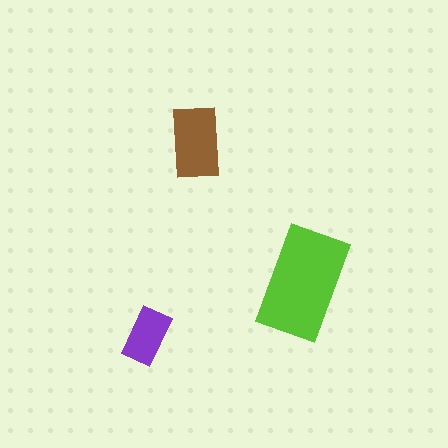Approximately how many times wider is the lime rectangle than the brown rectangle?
About 1.5 times wider.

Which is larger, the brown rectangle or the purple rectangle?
The brown one.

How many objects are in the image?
There are 3 objects in the image.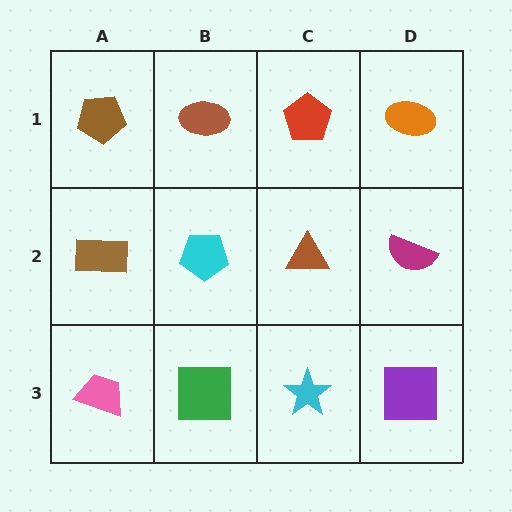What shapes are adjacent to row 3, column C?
A brown triangle (row 2, column C), a green square (row 3, column B), a purple square (row 3, column D).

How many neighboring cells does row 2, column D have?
3.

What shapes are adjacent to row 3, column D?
A magenta semicircle (row 2, column D), a cyan star (row 3, column C).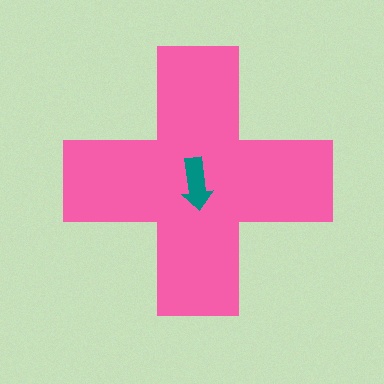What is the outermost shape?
The pink cross.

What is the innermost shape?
The teal arrow.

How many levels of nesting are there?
2.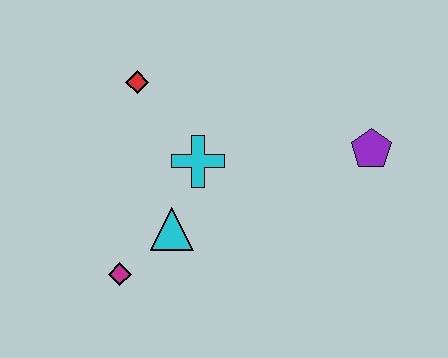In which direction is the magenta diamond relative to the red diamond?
The magenta diamond is below the red diamond.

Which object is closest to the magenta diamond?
The cyan triangle is closest to the magenta diamond.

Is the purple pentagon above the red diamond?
No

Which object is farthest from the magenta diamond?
The purple pentagon is farthest from the magenta diamond.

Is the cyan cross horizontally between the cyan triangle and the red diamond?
No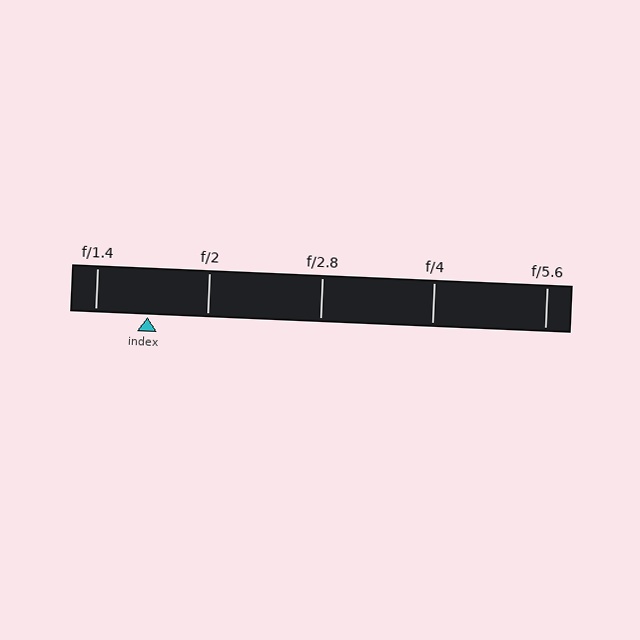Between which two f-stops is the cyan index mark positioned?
The index mark is between f/1.4 and f/2.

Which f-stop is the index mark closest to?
The index mark is closest to f/1.4.